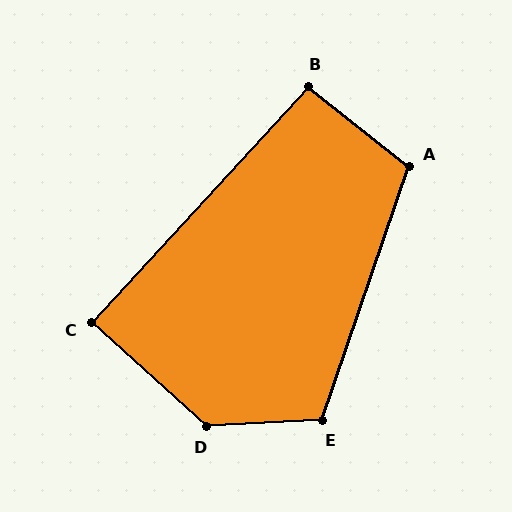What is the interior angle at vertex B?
Approximately 94 degrees (approximately right).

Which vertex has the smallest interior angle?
C, at approximately 90 degrees.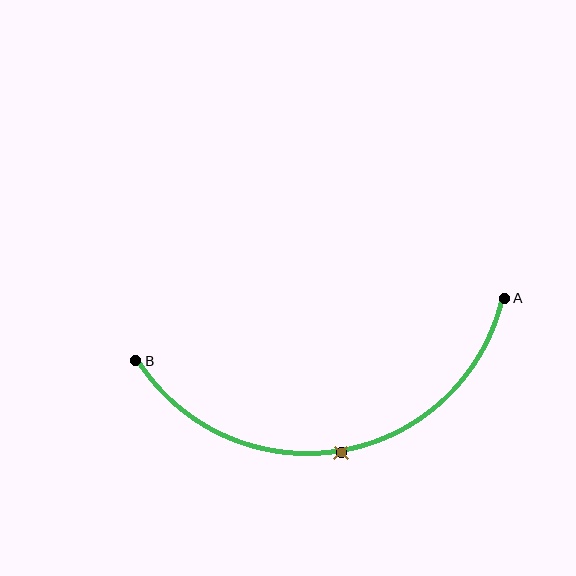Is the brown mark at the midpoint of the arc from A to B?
Yes. The brown mark lies on the arc at equal arc-length from both A and B — it is the arc midpoint.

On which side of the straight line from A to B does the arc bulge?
The arc bulges below the straight line connecting A and B.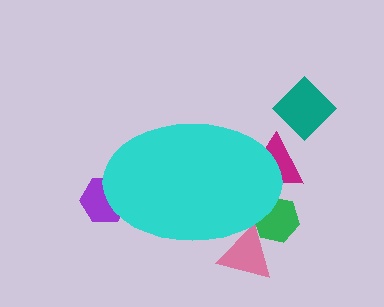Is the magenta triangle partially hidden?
Yes, the magenta triangle is partially hidden behind the cyan ellipse.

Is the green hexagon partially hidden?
Yes, the green hexagon is partially hidden behind the cyan ellipse.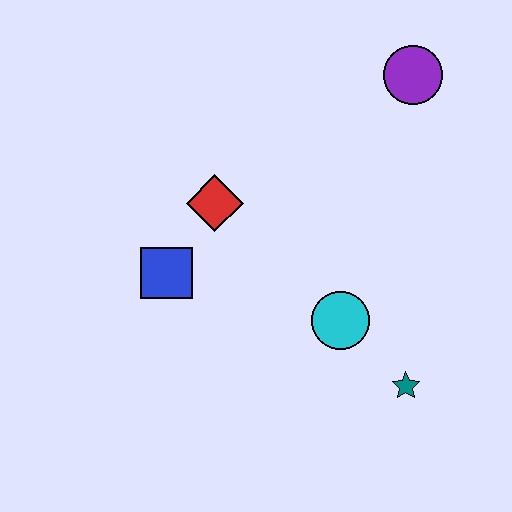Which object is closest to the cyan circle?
The teal star is closest to the cyan circle.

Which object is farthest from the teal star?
The purple circle is farthest from the teal star.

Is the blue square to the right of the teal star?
No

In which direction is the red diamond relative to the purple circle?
The red diamond is to the left of the purple circle.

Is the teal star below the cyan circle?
Yes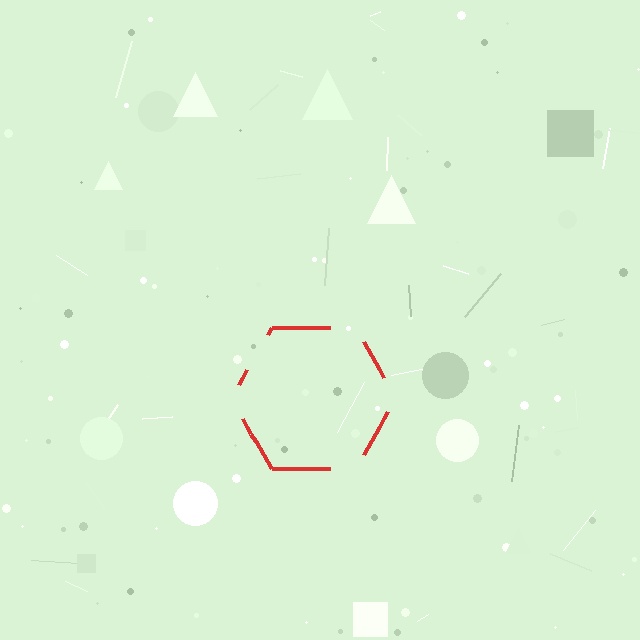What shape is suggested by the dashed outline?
The dashed outline suggests a hexagon.